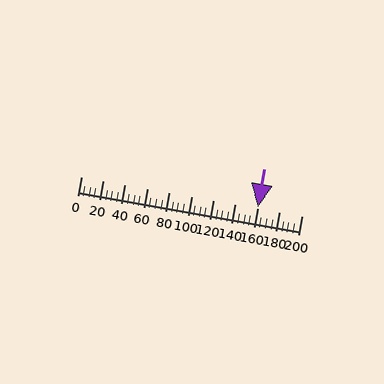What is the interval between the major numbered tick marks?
The major tick marks are spaced 20 units apart.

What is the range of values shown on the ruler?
The ruler shows values from 0 to 200.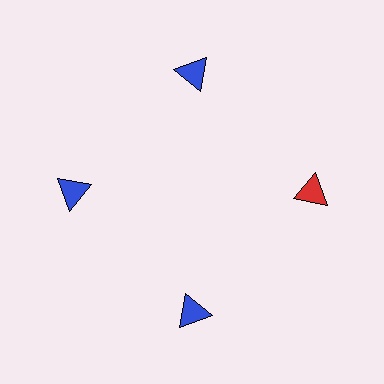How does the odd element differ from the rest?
It has a different color: red instead of blue.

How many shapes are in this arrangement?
There are 4 shapes arranged in a ring pattern.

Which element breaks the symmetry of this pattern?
The red triangle at roughly the 3 o'clock position breaks the symmetry. All other shapes are blue triangles.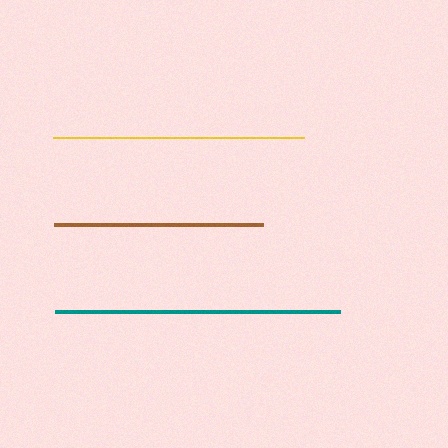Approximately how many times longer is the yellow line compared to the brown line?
The yellow line is approximately 1.2 times the length of the brown line.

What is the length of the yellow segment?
The yellow segment is approximately 251 pixels long.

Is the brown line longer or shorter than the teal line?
The teal line is longer than the brown line.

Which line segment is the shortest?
The brown line is the shortest at approximately 209 pixels.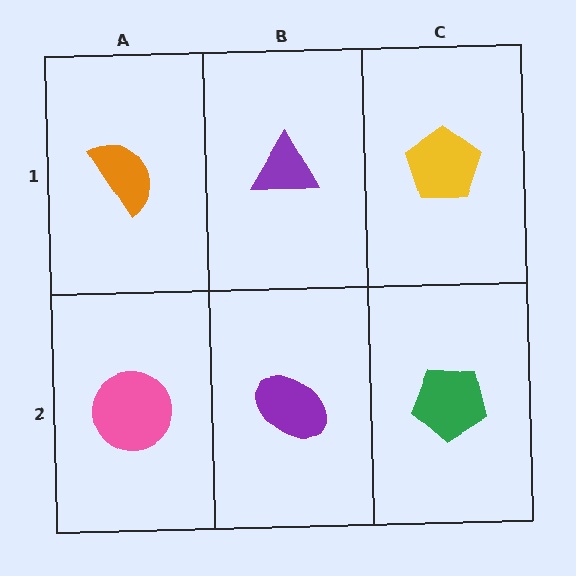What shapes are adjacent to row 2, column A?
An orange semicircle (row 1, column A), a purple ellipse (row 2, column B).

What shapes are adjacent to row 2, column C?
A yellow pentagon (row 1, column C), a purple ellipse (row 2, column B).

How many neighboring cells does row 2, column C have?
2.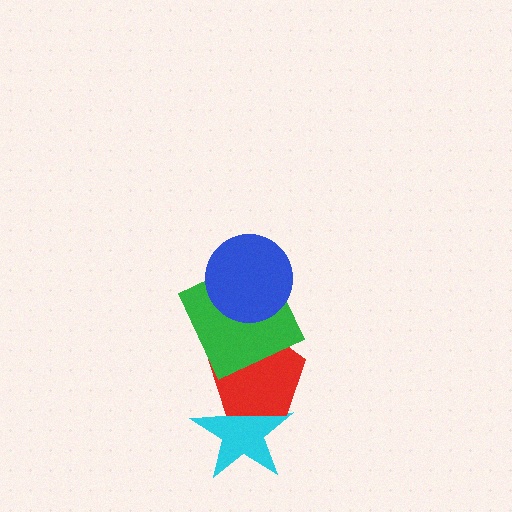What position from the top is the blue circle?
The blue circle is 1st from the top.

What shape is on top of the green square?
The blue circle is on top of the green square.